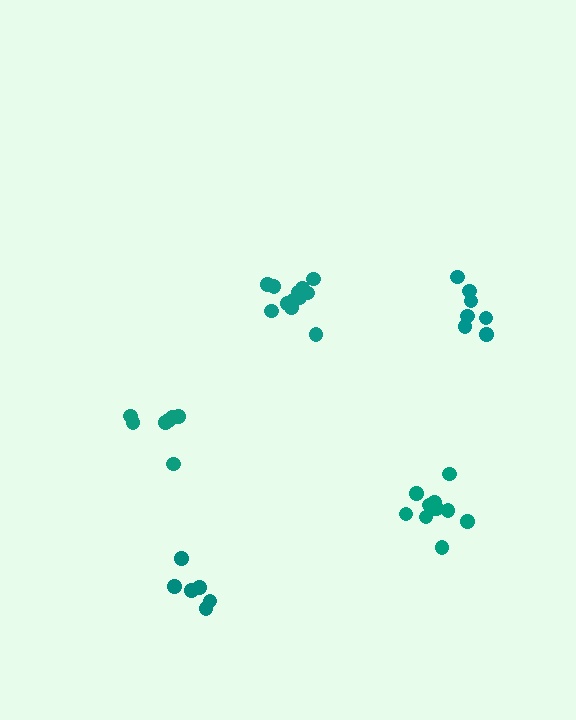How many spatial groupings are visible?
There are 5 spatial groupings.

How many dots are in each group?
Group 1: 8 dots, Group 2: 11 dots, Group 3: 12 dots, Group 4: 6 dots, Group 5: 7 dots (44 total).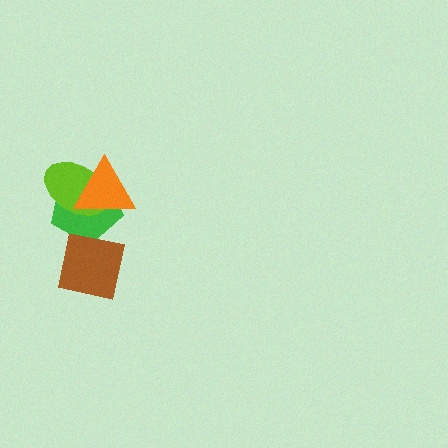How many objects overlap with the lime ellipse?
2 objects overlap with the lime ellipse.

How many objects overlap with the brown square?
1 object overlaps with the brown square.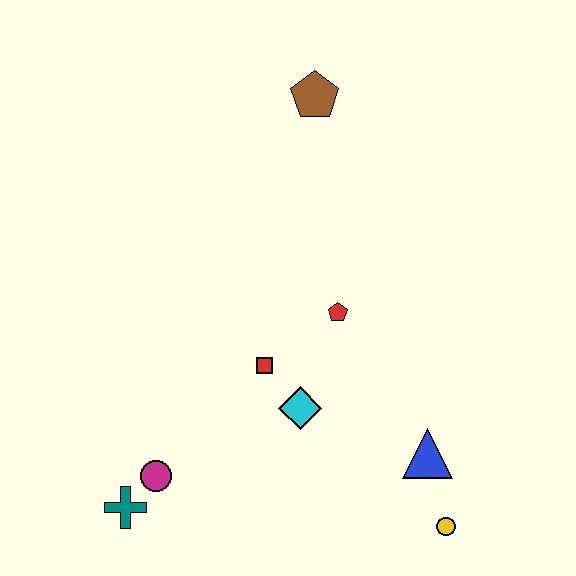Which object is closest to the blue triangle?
The yellow circle is closest to the blue triangle.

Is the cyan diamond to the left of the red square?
No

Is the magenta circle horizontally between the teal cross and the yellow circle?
Yes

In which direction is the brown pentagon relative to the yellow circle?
The brown pentagon is above the yellow circle.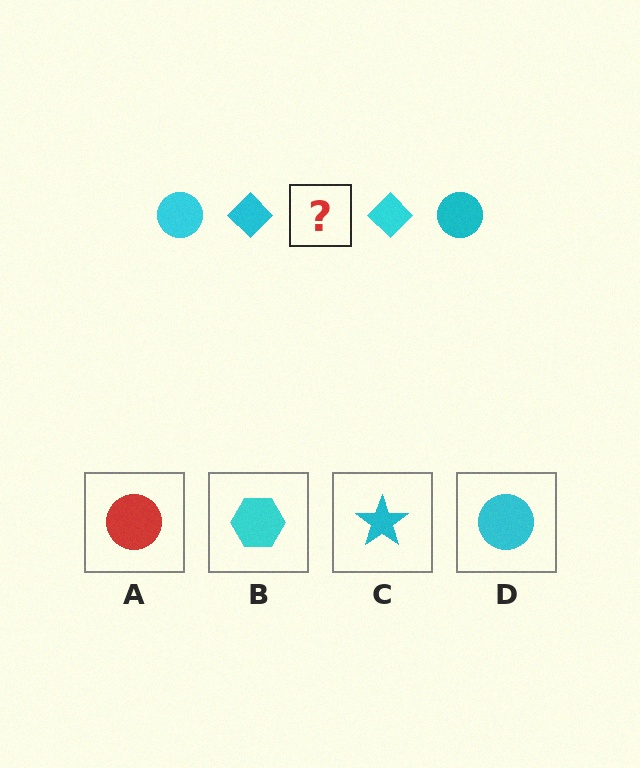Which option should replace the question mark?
Option D.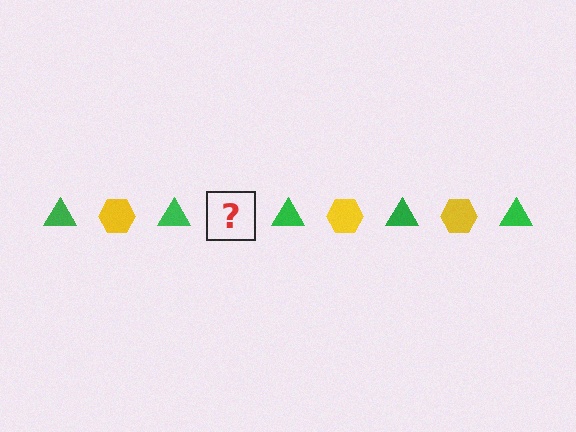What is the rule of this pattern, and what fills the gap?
The rule is that the pattern alternates between green triangle and yellow hexagon. The gap should be filled with a yellow hexagon.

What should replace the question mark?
The question mark should be replaced with a yellow hexagon.